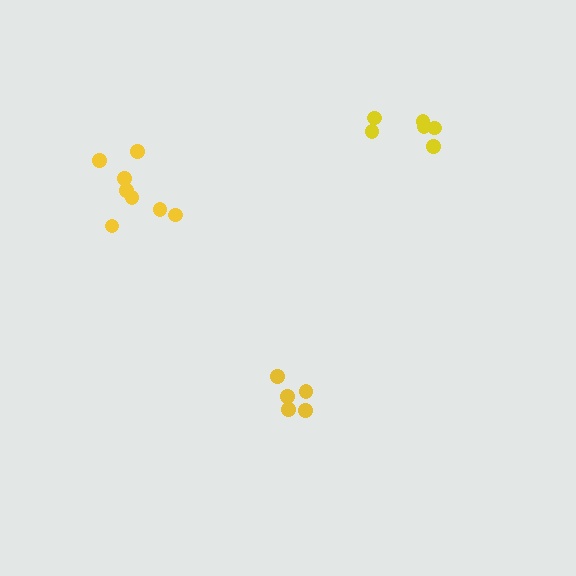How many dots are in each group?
Group 1: 6 dots, Group 2: 5 dots, Group 3: 8 dots (19 total).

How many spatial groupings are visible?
There are 3 spatial groupings.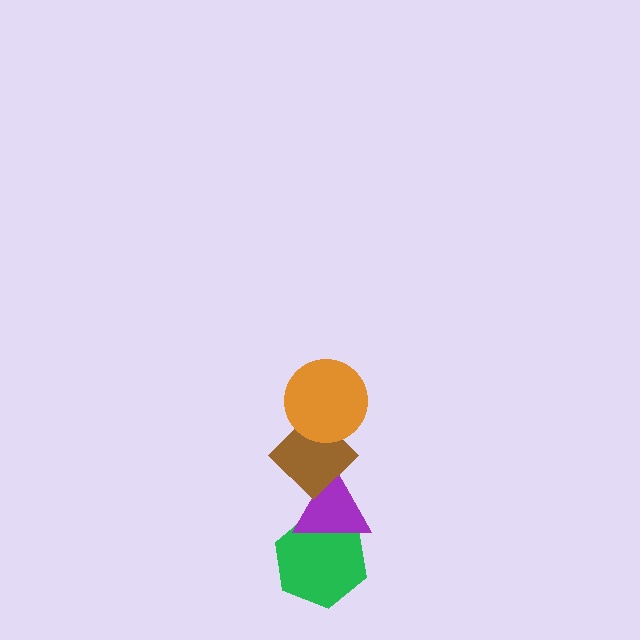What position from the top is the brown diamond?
The brown diamond is 2nd from the top.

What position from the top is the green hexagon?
The green hexagon is 4th from the top.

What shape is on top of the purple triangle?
The brown diamond is on top of the purple triangle.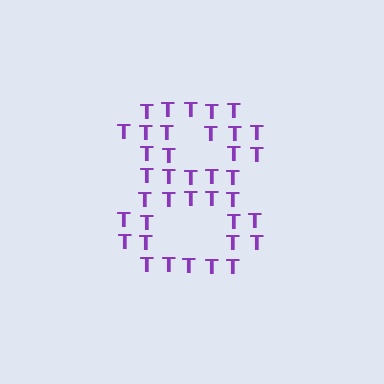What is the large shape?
The large shape is the digit 8.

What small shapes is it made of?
It is made of small letter T's.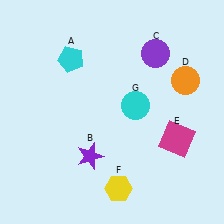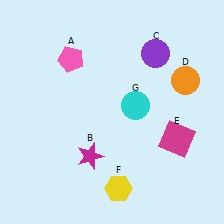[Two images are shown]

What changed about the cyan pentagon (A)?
In Image 1, A is cyan. In Image 2, it changed to pink.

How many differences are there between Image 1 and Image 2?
There are 2 differences between the two images.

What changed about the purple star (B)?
In Image 1, B is purple. In Image 2, it changed to magenta.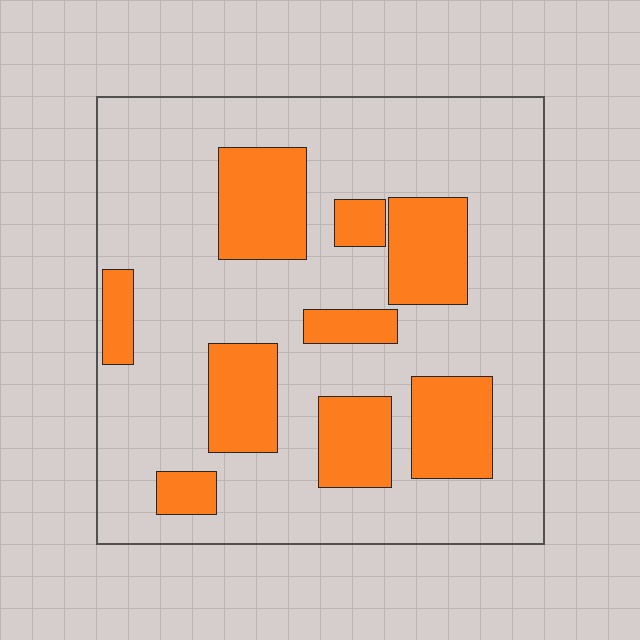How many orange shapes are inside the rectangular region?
9.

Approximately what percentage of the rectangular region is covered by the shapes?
Approximately 25%.